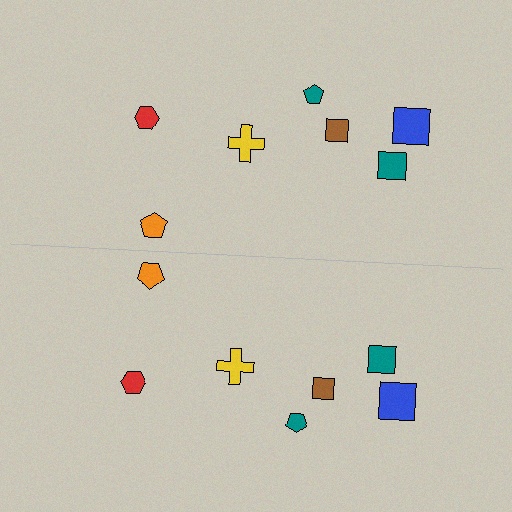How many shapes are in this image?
There are 14 shapes in this image.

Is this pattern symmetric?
Yes, this pattern has bilateral (reflection) symmetry.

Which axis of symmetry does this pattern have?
The pattern has a horizontal axis of symmetry running through the center of the image.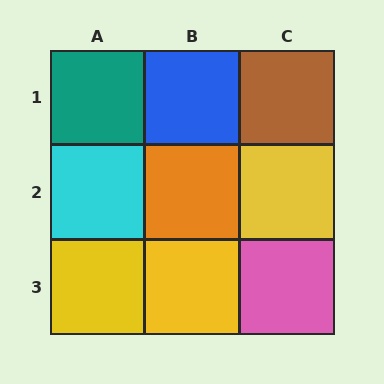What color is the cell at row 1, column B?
Blue.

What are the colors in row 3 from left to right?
Yellow, yellow, pink.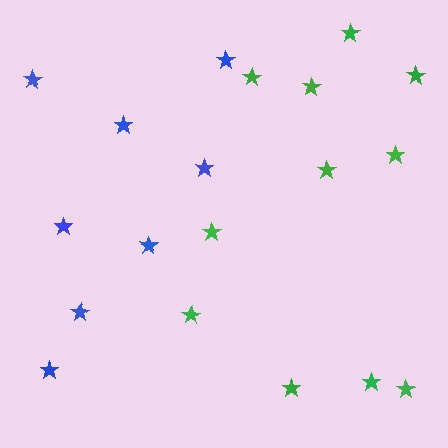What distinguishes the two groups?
There are 2 groups: one group of green stars (11) and one group of blue stars (8).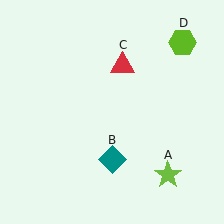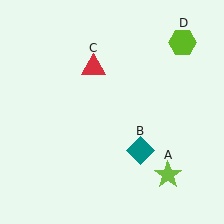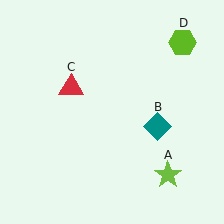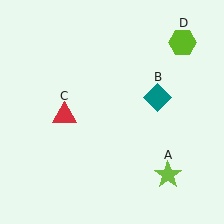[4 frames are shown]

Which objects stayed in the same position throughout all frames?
Lime star (object A) and lime hexagon (object D) remained stationary.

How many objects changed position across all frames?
2 objects changed position: teal diamond (object B), red triangle (object C).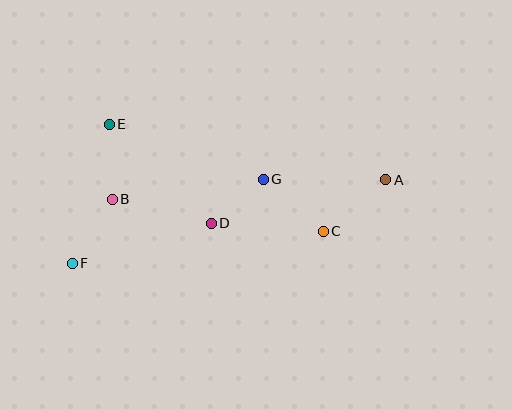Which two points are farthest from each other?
Points A and F are farthest from each other.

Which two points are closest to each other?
Points D and G are closest to each other.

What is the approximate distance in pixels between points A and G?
The distance between A and G is approximately 122 pixels.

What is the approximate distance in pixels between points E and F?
The distance between E and F is approximately 144 pixels.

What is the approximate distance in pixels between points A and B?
The distance between A and B is approximately 274 pixels.